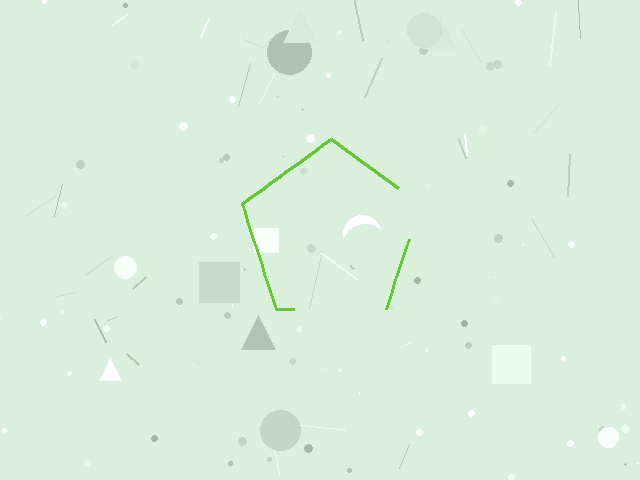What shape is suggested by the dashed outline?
The dashed outline suggests a pentagon.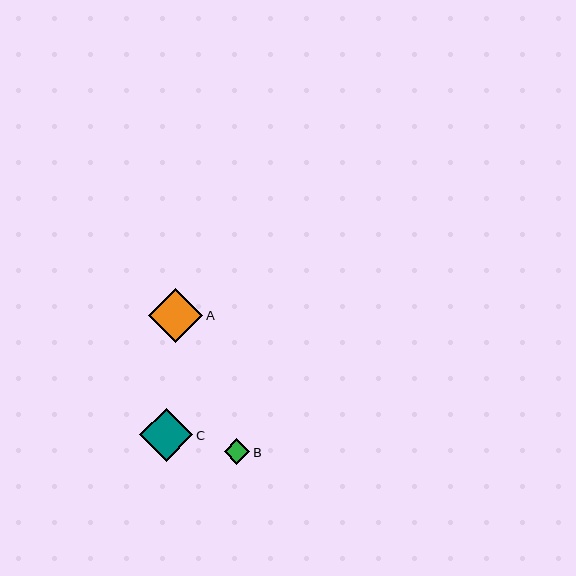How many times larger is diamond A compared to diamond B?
Diamond A is approximately 2.1 times the size of diamond B.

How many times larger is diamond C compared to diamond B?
Diamond C is approximately 2.1 times the size of diamond B.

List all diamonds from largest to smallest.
From largest to smallest: A, C, B.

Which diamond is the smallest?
Diamond B is the smallest with a size of approximately 25 pixels.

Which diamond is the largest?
Diamond A is the largest with a size of approximately 54 pixels.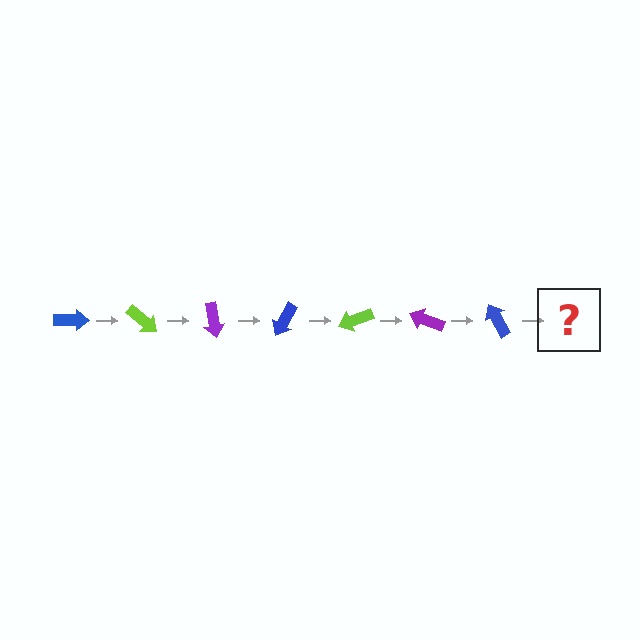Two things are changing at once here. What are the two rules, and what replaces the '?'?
The two rules are that it rotates 40 degrees each step and the color cycles through blue, lime, and purple. The '?' should be a lime arrow, rotated 280 degrees from the start.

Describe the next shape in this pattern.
It should be a lime arrow, rotated 280 degrees from the start.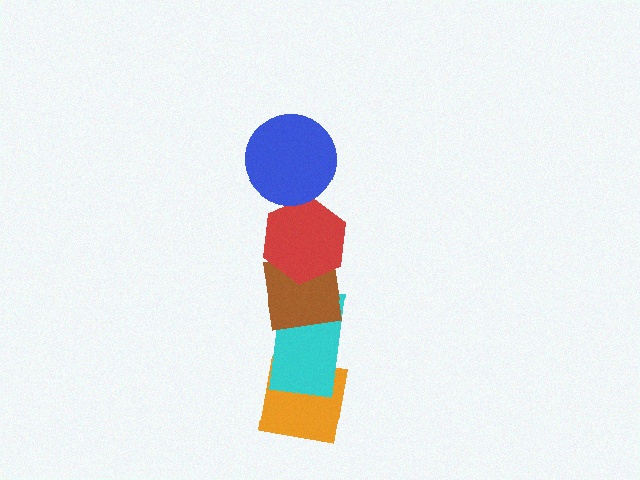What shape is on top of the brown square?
The red hexagon is on top of the brown square.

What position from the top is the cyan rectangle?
The cyan rectangle is 4th from the top.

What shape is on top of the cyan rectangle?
The brown square is on top of the cyan rectangle.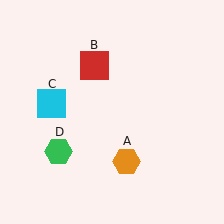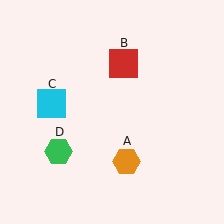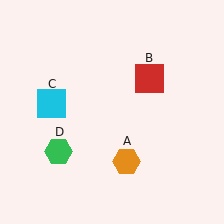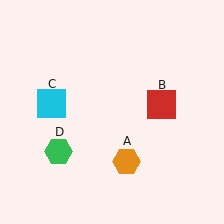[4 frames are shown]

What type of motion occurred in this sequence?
The red square (object B) rotated clockwise around the center of the scene.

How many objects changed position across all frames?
1 object changed position: red square (object B).